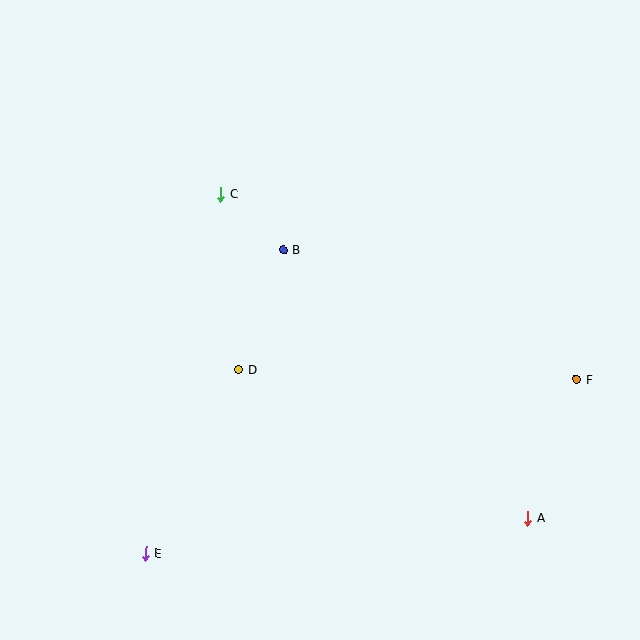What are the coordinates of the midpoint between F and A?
The midpoint between F and A is at (552, 449).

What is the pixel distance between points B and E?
The distance between B and E is 333 pixels.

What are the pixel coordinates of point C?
Point C is at (221, 194).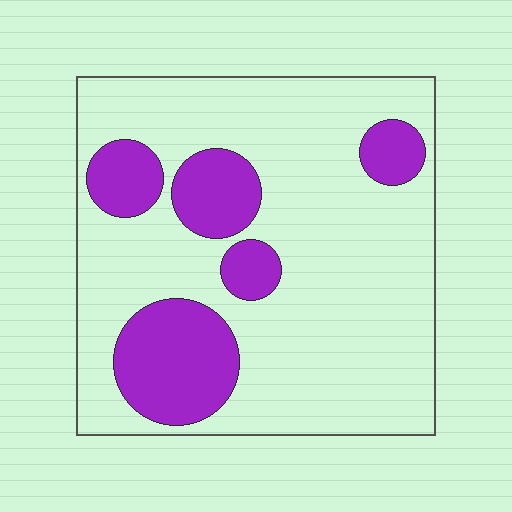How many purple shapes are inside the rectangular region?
5.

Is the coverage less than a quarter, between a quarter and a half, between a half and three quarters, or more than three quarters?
Less than a quarter.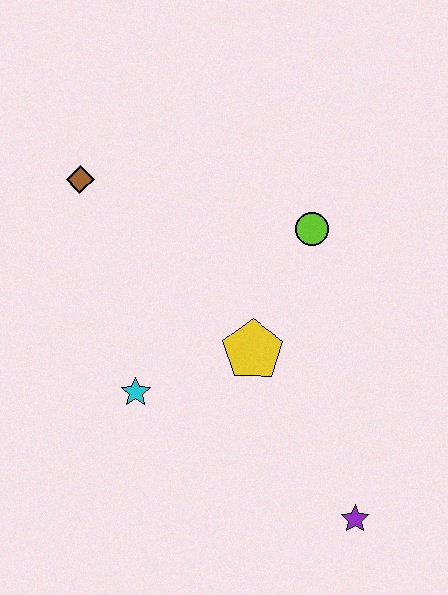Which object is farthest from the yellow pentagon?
The brown diamond is farthest from the yellow pentagon.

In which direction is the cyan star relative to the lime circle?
The cyan star is to the left of the lime circle.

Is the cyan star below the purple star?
No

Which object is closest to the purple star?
The yellow pentagon is closest to the purple star.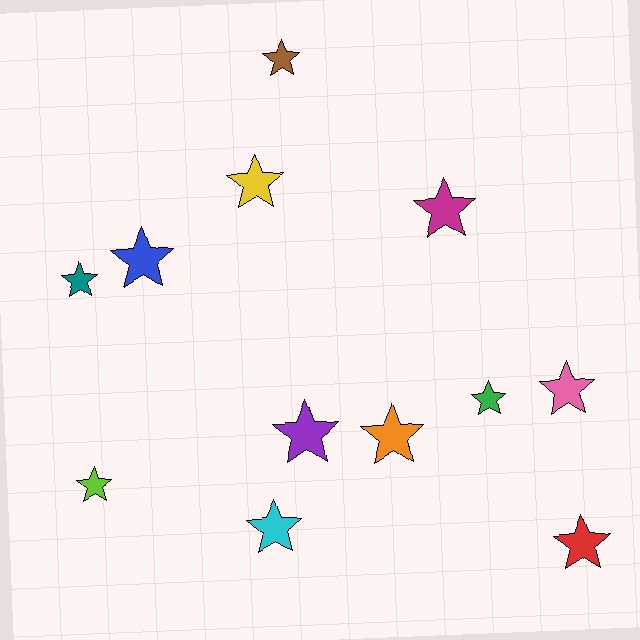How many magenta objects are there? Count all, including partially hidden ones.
There is 1 magenta object.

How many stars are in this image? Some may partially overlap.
There are 12 stars.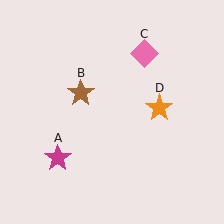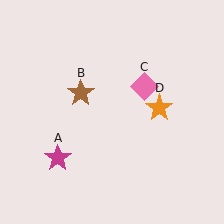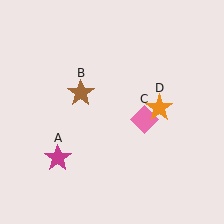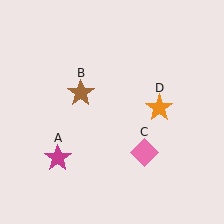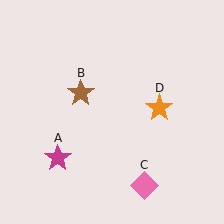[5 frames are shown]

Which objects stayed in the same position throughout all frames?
Magenta star (object A) and brown star (object B) and orange star (object D) remained stationary.